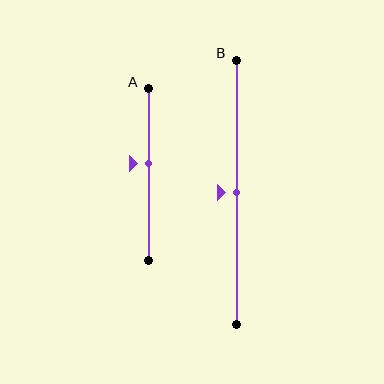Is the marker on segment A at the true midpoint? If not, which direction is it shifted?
No, the marker on segment A is shifted upward by about 7% of the segment length.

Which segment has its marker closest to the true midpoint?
Segment B has its marker closest to the true midpoint.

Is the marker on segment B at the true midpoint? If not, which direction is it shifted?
Yes, the marker on segment B is at the true midpoint.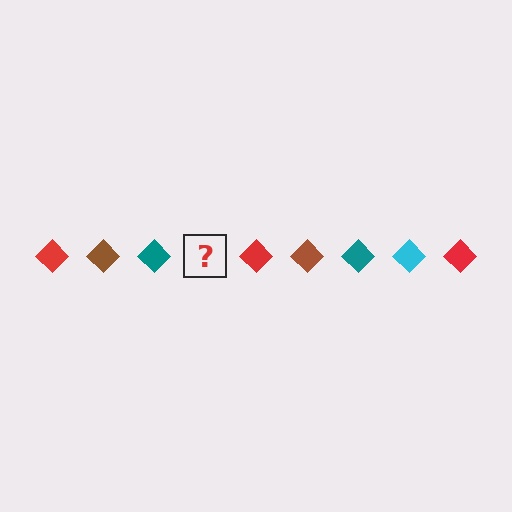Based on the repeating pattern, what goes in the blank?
The blank should be a cyan diamond.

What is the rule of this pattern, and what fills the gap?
The rule is that the pattern cycles through red, brown, teal, cyan diamonds. The gap should be filled with a cyan diamond.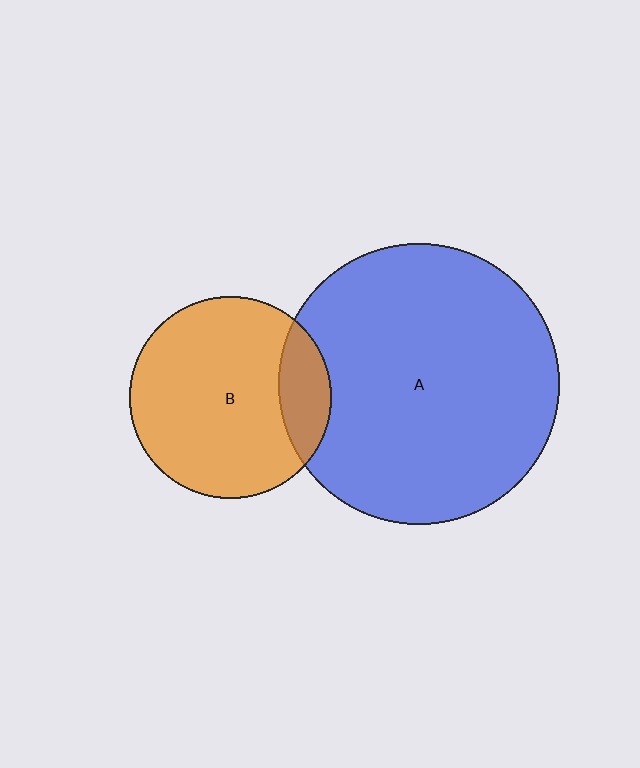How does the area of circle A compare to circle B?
Approximately 1.9 times.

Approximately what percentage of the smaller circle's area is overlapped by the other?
Approximately 15%.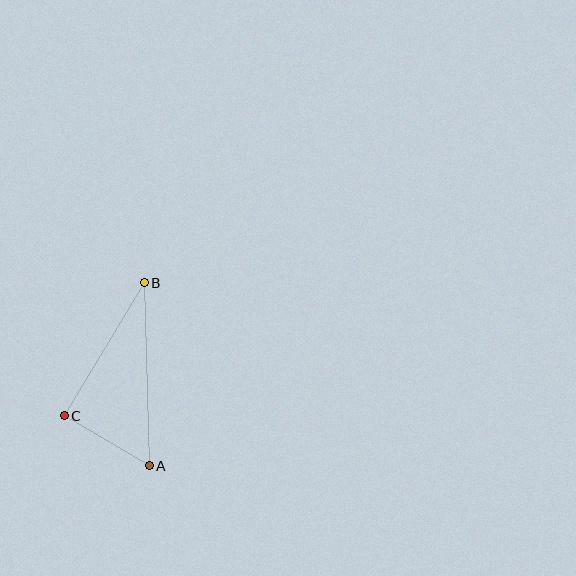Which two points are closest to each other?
Points A and C are closest to each other.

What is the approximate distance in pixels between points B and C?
The distance between B and C is approximately 155 pixels.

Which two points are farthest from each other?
Points A and B are farthest from each other.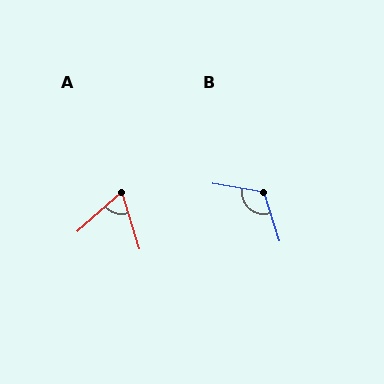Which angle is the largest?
B, at approximately 118 degrees.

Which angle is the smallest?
A, at approximately 66 degrees.